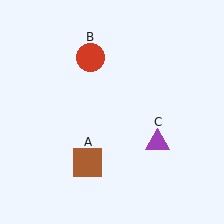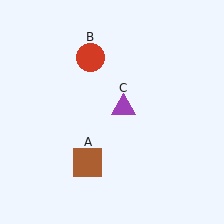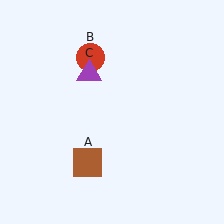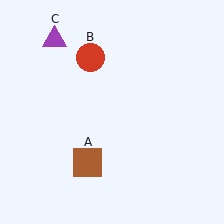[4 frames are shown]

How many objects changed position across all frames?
1 object changed position: purple triangle (object C).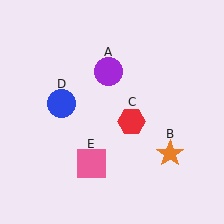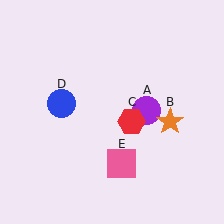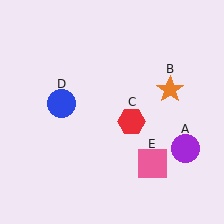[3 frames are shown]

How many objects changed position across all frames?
3 objects changed position: purple circle (object A), orange star (object B), pink square (object E).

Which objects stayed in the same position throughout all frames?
Red hexagon (object C) and blue circle (object D) remained stationary.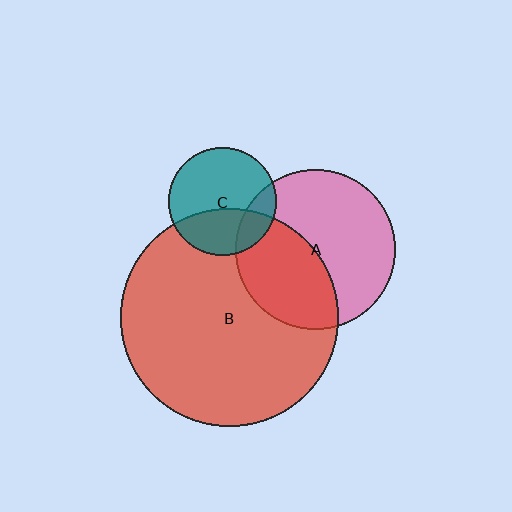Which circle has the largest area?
Circle B (red).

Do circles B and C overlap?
Yes.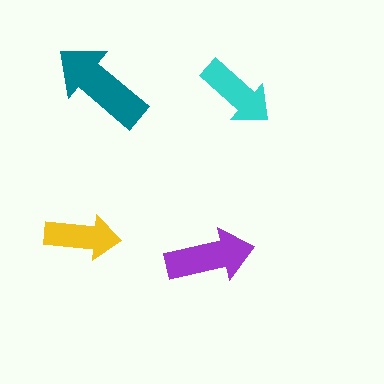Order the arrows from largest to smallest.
the teal one, the purple one, the cyan one, the yellow one.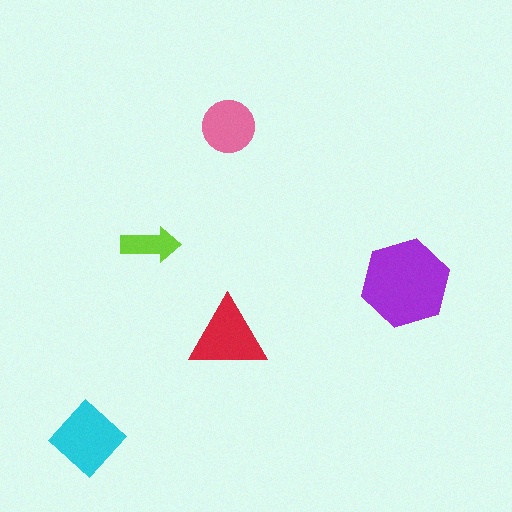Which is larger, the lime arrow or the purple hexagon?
The purple hexagon.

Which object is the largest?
The purple hexagon.